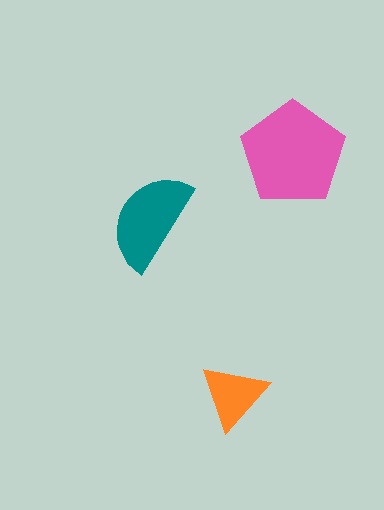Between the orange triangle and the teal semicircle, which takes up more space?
The teal semicircle.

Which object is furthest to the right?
The pink pentagon is rightmost.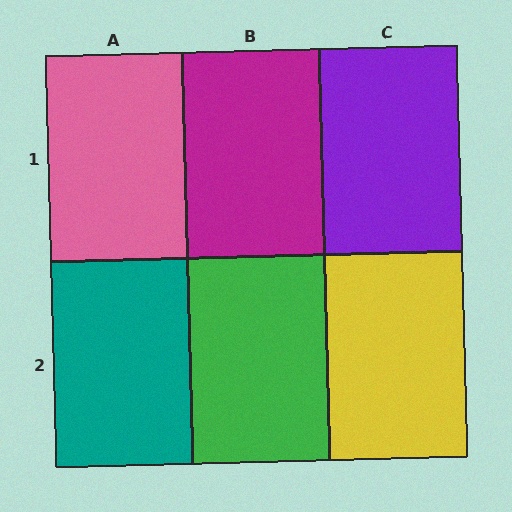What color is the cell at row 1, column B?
Magenta.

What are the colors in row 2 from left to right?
Teal, green, yellow.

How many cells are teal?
1 cell is teal.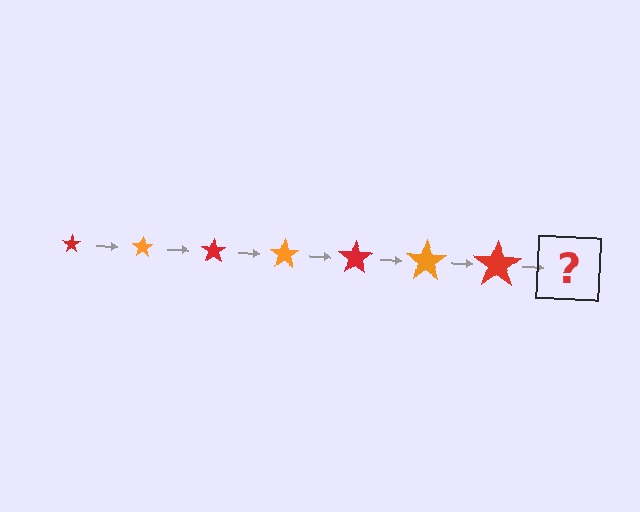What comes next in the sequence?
The next element should be an orange star, larger than the previous one.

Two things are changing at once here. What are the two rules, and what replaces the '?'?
The two rules are that the star grows larger each step and the color cycles through red and orange. The '?' should be an orange star, larger than the previous one.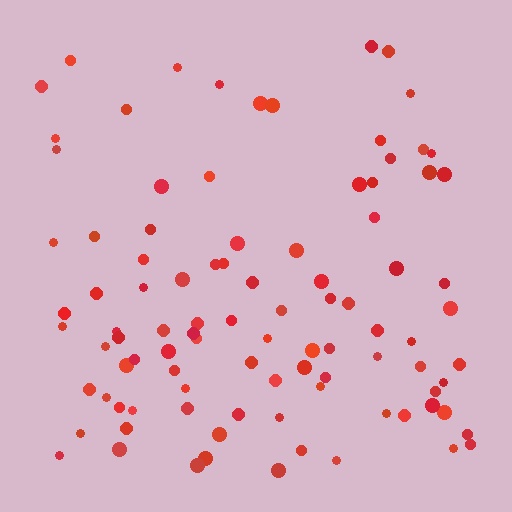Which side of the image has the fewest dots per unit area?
The top.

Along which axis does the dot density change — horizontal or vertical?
Vertical.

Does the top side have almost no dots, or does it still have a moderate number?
Still a moderate number, just noticeably fewer than the bottom.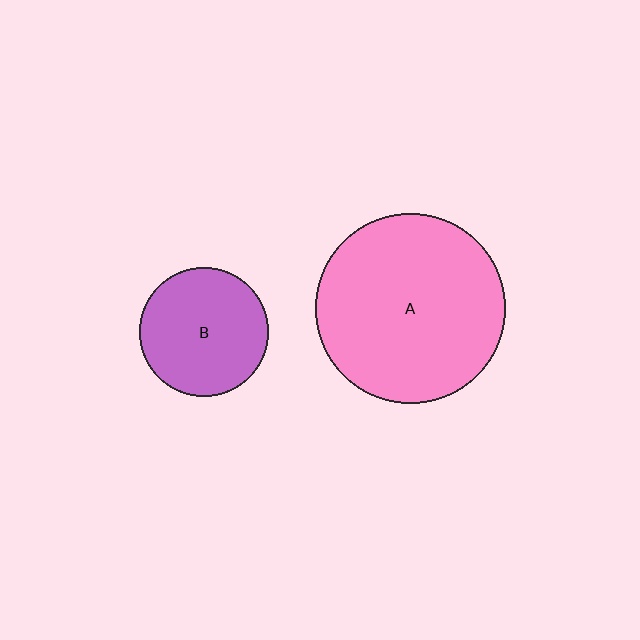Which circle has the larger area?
Circle A (pink).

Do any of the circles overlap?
No, none of the circles overlap.